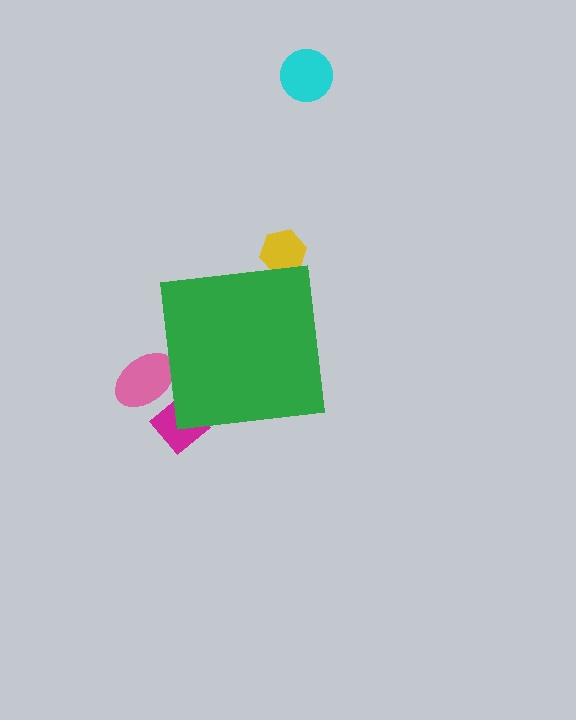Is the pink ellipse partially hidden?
Yes, the pink ellipse is partially hidden behind the green square.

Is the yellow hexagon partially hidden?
Yes, the yellow hexagon is partially hidden behind the green square.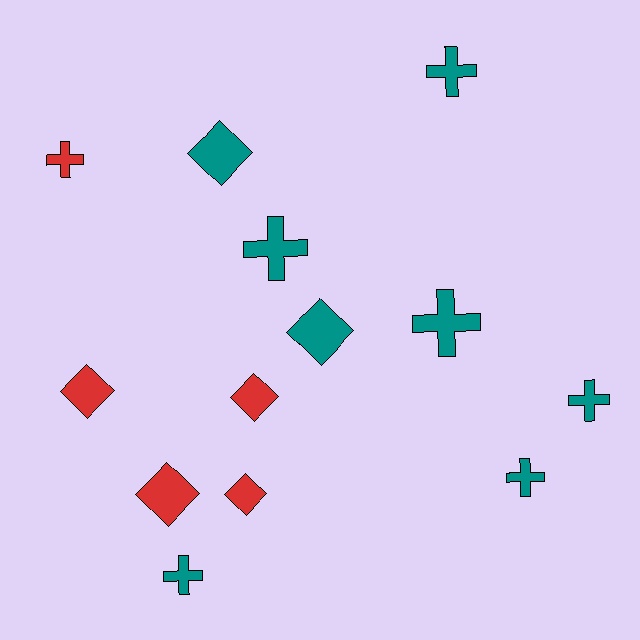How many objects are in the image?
There are 13 objects.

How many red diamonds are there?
There are 4 red diamonds.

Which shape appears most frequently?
Cross, with 7 objects.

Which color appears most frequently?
Teal, with 8 objects.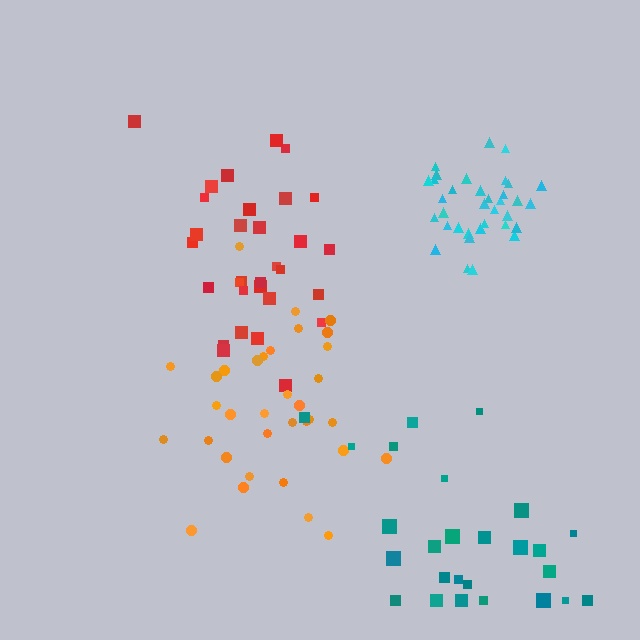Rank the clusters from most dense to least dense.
cyan, orange, red, teal.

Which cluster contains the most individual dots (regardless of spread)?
Cyan (35).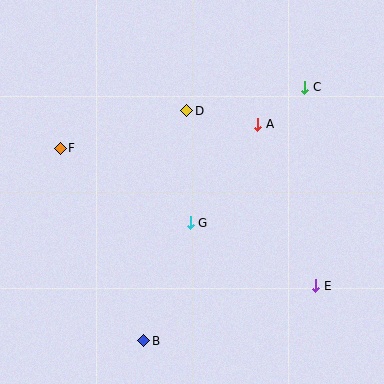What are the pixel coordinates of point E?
Point E is at (316, 286).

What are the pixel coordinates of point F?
Point F is at (60, 148).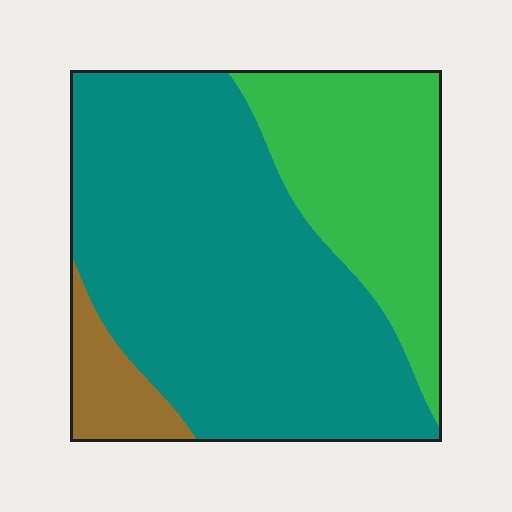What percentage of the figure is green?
Green takes up about one quarter (1/4) of the figure.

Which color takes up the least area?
Brown, at roughly 10%.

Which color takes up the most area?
Teal, at roughly 65%.